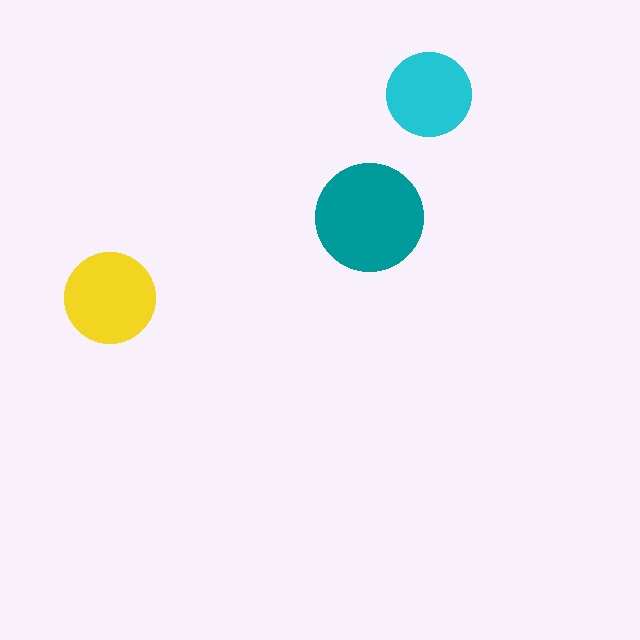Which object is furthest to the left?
The yellow circle is leftmost.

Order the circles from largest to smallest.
the teal one, the yellow one, the cyan one.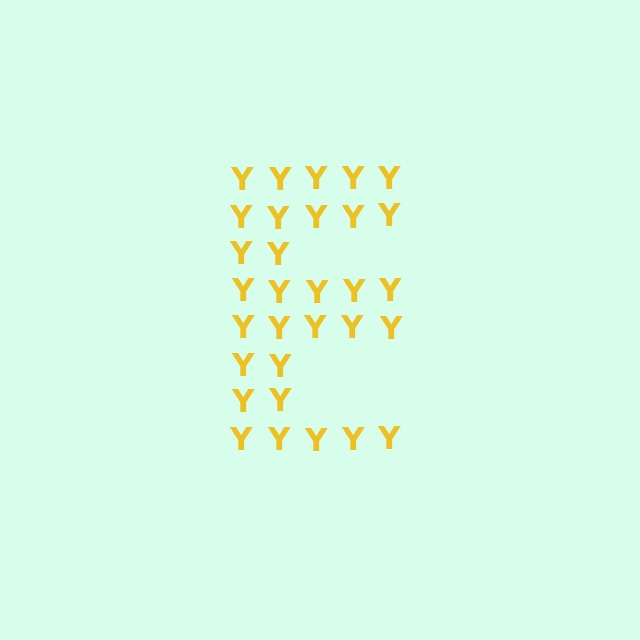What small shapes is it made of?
It is made of small letter Y's.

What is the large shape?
The large shape is the letter E.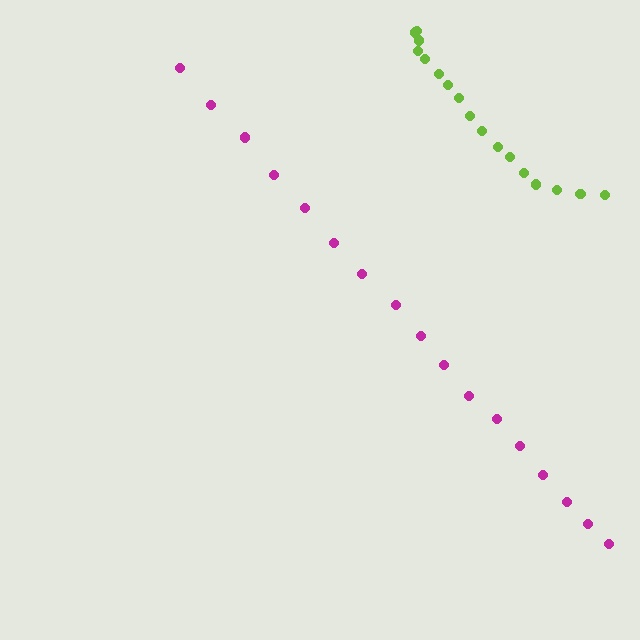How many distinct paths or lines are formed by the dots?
There are 2 distinct paths.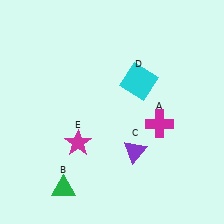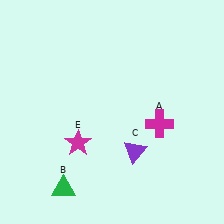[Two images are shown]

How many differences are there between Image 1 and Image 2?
There is 1 difference between the two images.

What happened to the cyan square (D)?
The cyan square (D) was removed in Image 2. It was in the top-right area of Image 1.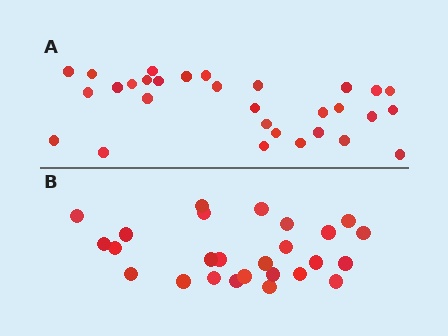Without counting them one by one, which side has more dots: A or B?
Region A (the top region) has more dots.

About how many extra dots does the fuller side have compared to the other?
Region A has about 4 more dots than region B.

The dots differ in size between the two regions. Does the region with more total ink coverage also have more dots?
No. Region B has more total ink coverage because its dots are larger, but region A actually contains more individual dots. Total area can be misleading — the number of items is what matters here.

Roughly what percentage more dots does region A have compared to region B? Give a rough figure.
About 15% more.